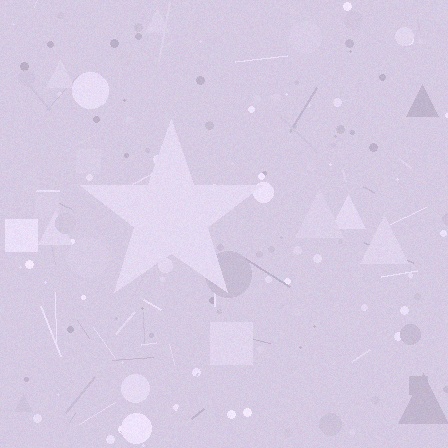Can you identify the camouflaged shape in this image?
The camouflaged shape is a star.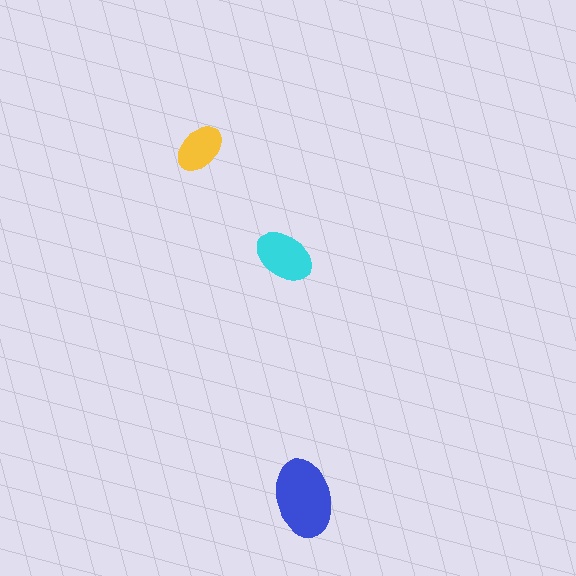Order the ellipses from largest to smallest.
the blue one, the cyan one, the yellow one.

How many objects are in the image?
There are 3 objects in the image.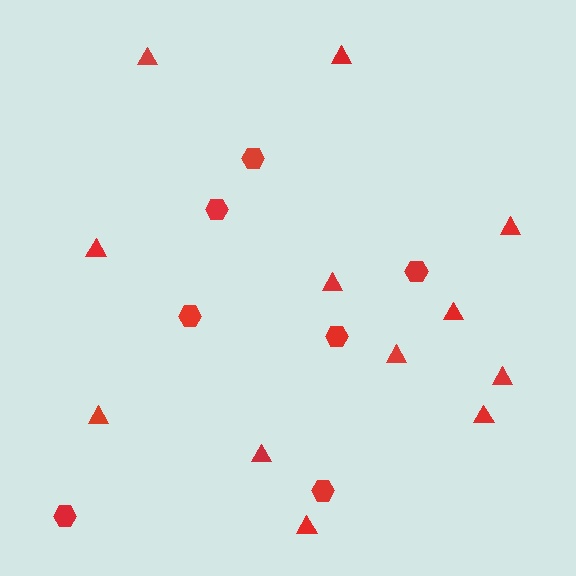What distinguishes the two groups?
There are 2 groups: one group of hexagons (7) and one group of triangles (12).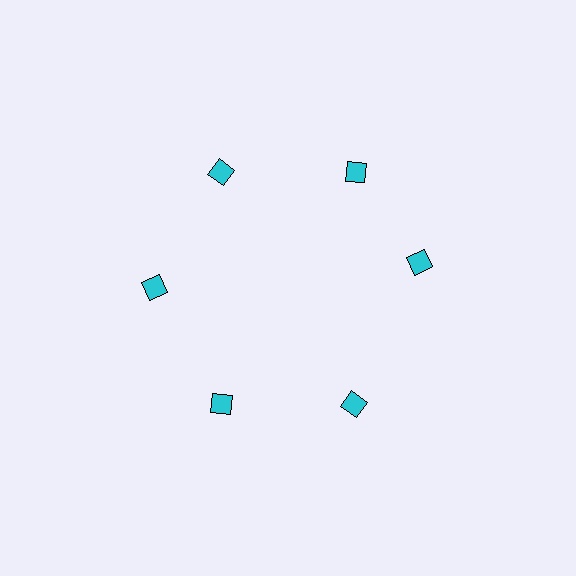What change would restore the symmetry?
The symmetry would be restored by rotating it back into even spacing with its neighbors so that all 6 diamonds sit at equal angles and equal distance from the center.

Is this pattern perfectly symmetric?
No. The 6 cyan diamonds are arranged in a ring, but one element near the 3 o'clock position is rotated out of alignment along the ring, breaking the 6-fold rotational symmetry.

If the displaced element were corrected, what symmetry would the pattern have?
It would have 6-fold rotational symmetry — the pattern would map onto itself every 60 degrees.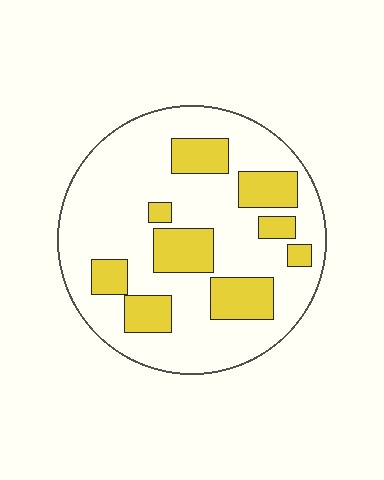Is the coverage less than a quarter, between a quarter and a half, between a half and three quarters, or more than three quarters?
Between a quarter and a half.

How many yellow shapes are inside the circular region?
9.